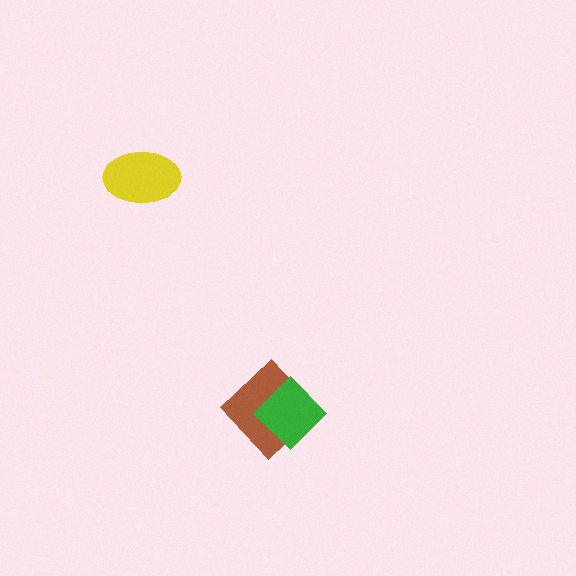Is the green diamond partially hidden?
No, no other shape covers it.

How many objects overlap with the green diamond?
1 object overlaps with the green diamond.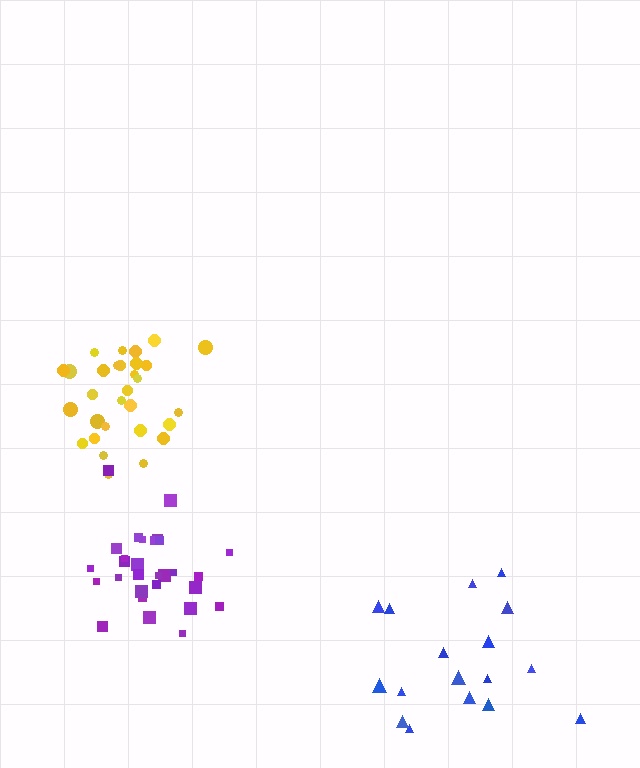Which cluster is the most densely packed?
Purple.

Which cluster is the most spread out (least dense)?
Blue.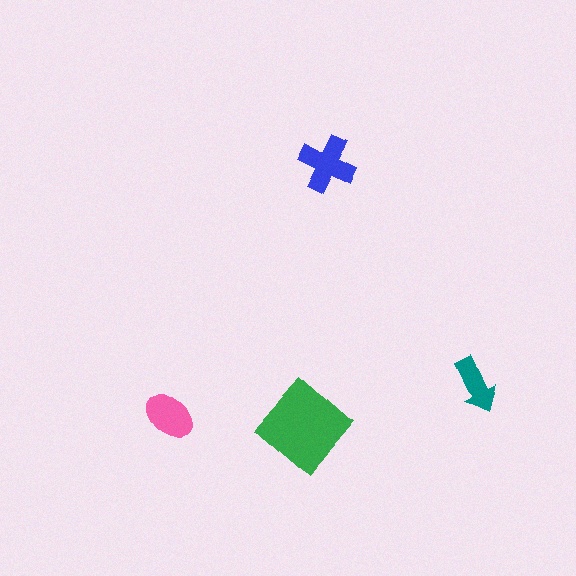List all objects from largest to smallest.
The green diamond, the blue cross, the pink ellipse, the teal arrow.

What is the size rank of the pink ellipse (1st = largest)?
3rd.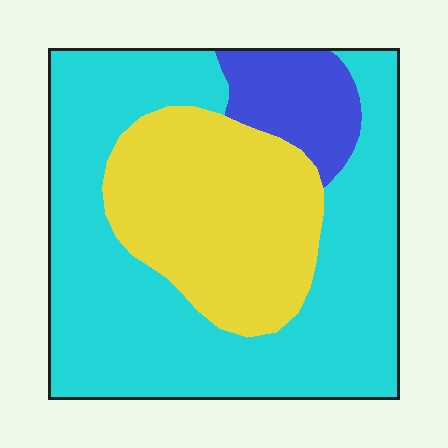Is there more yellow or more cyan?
Cyan.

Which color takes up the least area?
Blue, at roughly 10%.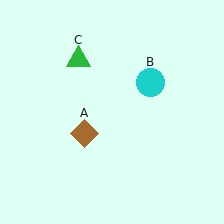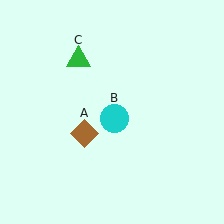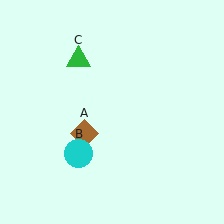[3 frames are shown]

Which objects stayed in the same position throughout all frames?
Brown diamond (object A) and green triangle (object C) remained stationary.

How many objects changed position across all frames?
1 object changed position: cyan circle (object B).